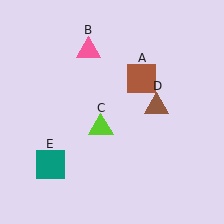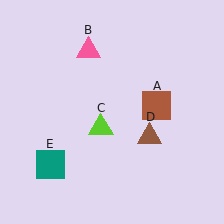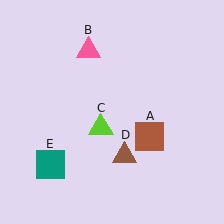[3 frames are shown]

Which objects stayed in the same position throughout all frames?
Pink triangle (object B) and lime triangle (object C) and teal square (object E) remained stationary.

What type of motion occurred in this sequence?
The brown square (object A), brown triangle (object D) rotated clockwise around the center of the scene.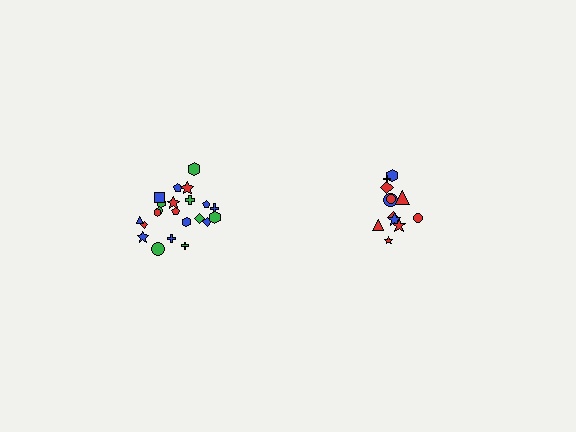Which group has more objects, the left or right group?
The left group.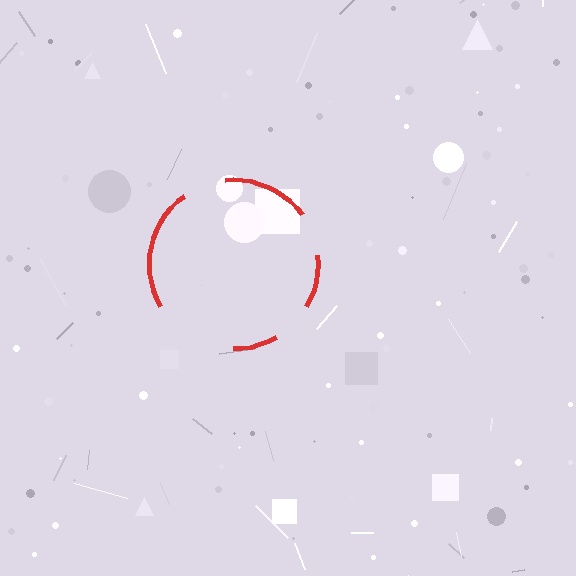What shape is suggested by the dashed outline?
The dashed outline suggests a circle.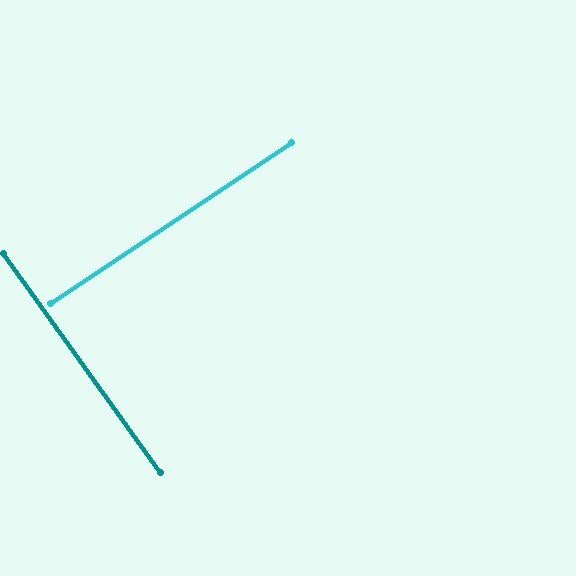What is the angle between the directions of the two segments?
Approximately 88 degrees.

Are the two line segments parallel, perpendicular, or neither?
Perpendicular — they meet at approximately 88°.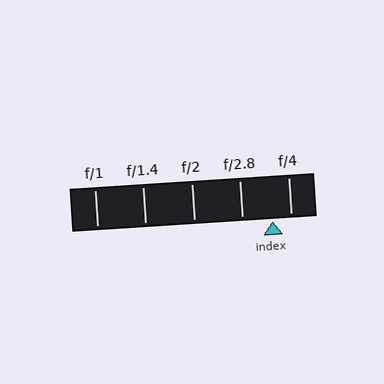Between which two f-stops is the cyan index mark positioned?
The index mark is between f/2.8 and f/4.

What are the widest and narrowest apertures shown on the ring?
The widest aperture shown is f/1 and the narrowest is f/4.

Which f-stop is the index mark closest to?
The index mark is closest to f/4.